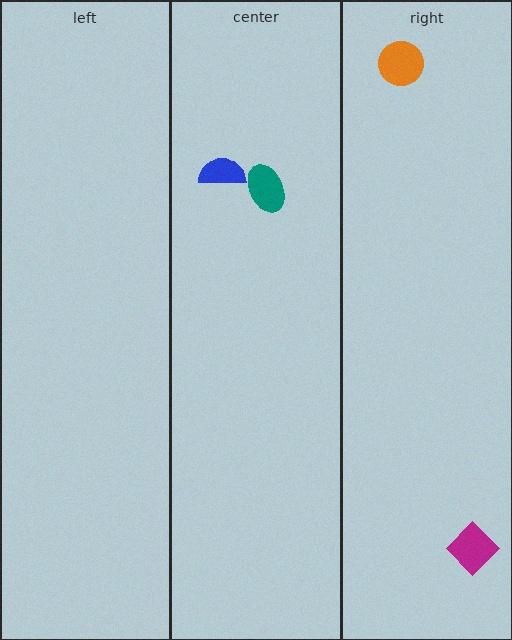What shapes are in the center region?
The teal ellipse, the blue semicircle.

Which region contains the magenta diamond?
The right region.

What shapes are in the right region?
The orange circle, the magenta diamond.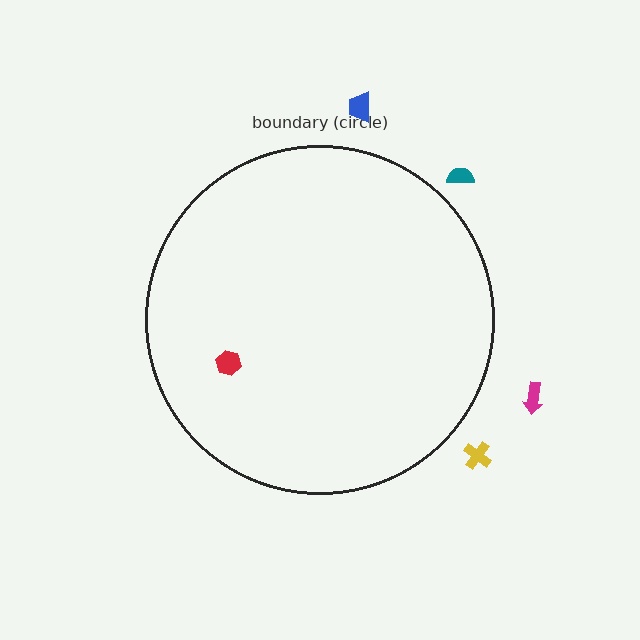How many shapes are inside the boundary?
1 inside, 4 outside.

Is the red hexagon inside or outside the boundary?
Inside.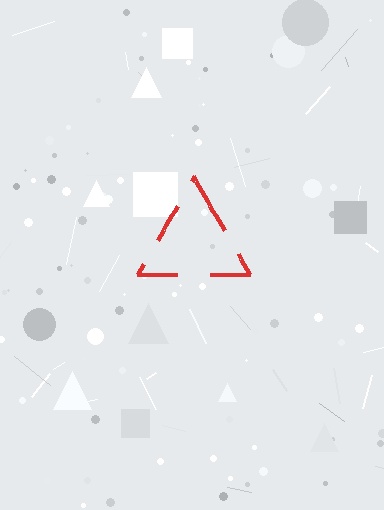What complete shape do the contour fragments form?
The contour fragments form a triangle.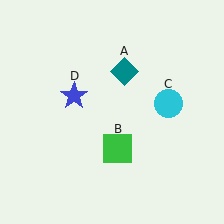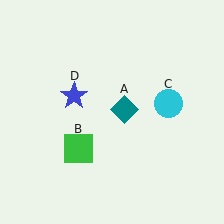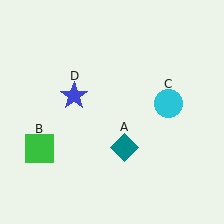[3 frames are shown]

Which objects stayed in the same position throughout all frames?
Cyan circle (object C) and blue star (object D) remained stationary.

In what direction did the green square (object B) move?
The green square (object B) moved left.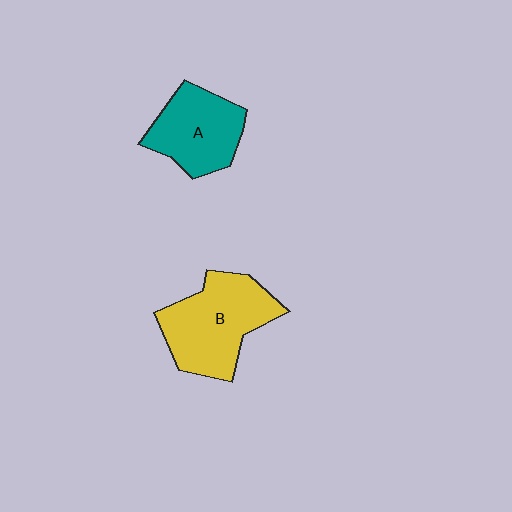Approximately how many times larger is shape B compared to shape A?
Approximately 1.3 times.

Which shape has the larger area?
Shape B (yellow).